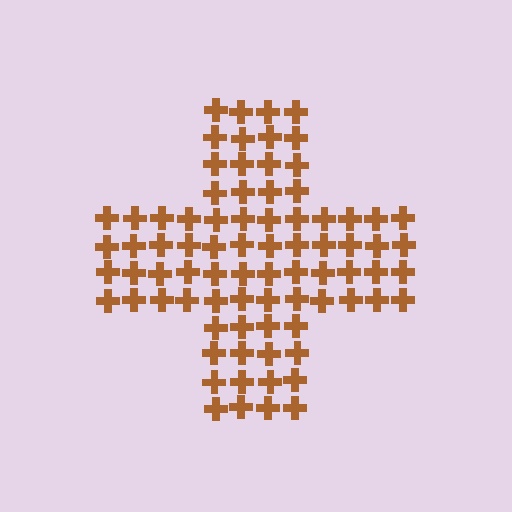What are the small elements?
The small elements are crosses.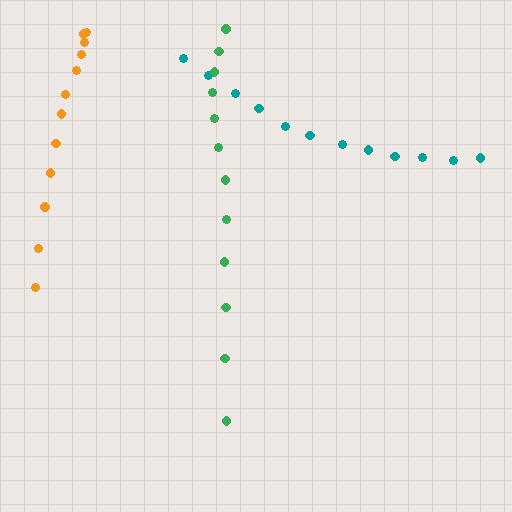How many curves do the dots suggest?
There are 3 distinct paths.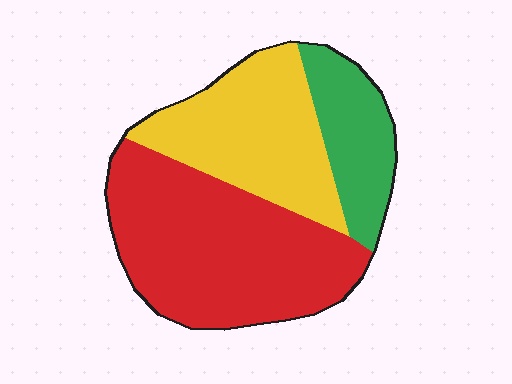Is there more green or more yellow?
Yellow.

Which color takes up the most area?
Red, at roughly 50%.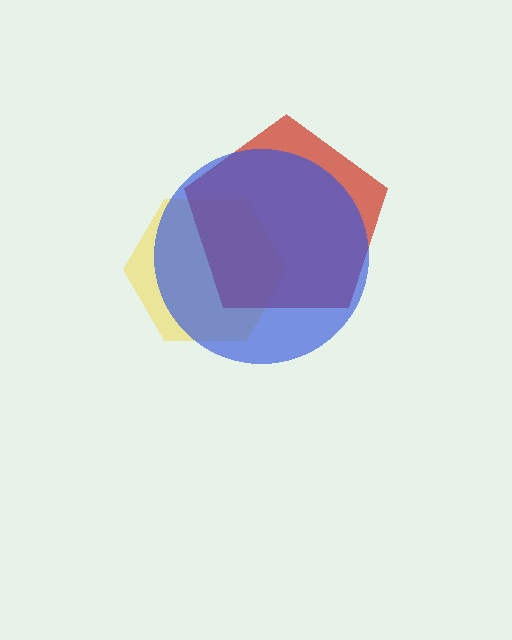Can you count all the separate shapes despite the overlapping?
Yes, there are 3 separate shapes.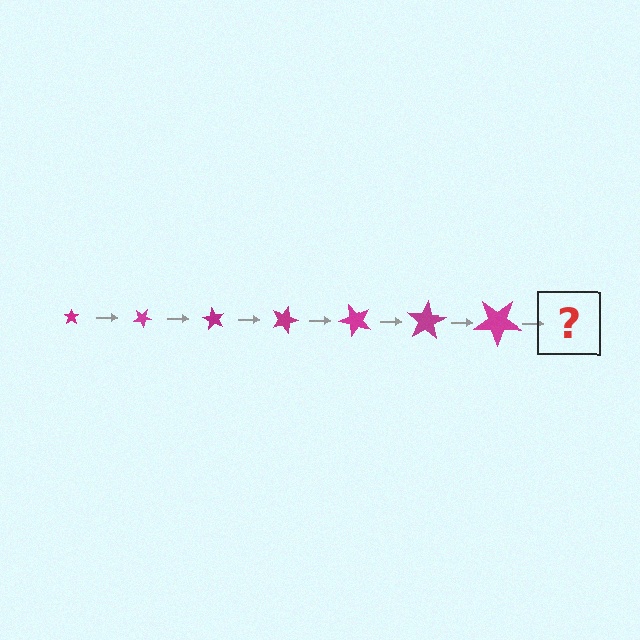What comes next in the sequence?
The next element should be a star, larger than the previous one and rotated 210 degrees from the start.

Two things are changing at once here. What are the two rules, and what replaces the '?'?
The two rules are that the star grows larger each step and it rotates 30 degrees each step. The '?' should be a star, larger than the previous one and rotated 210 degrees from the start.